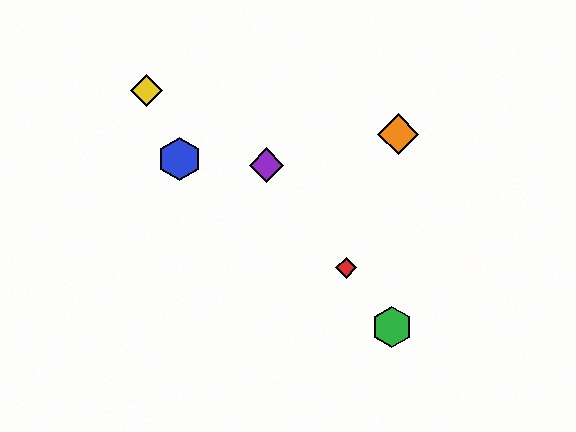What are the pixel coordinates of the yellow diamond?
The yellow diamond is at (146, 90).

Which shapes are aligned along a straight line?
The red diamond, the green hexagon, the purple diamond are aligned along a straight line.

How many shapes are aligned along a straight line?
3 shapes (the red diamond, the green hexagon, the purple diamond) are aligned along a straight line.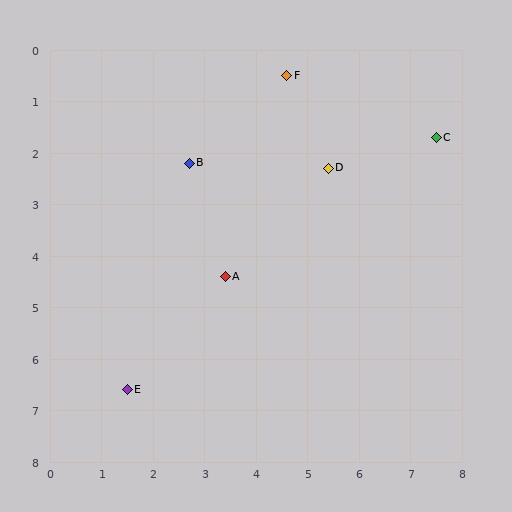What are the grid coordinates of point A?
Point A is at approximately (3.4, 4.4).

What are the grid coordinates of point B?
Point B is at approximately (2.7, 2.2).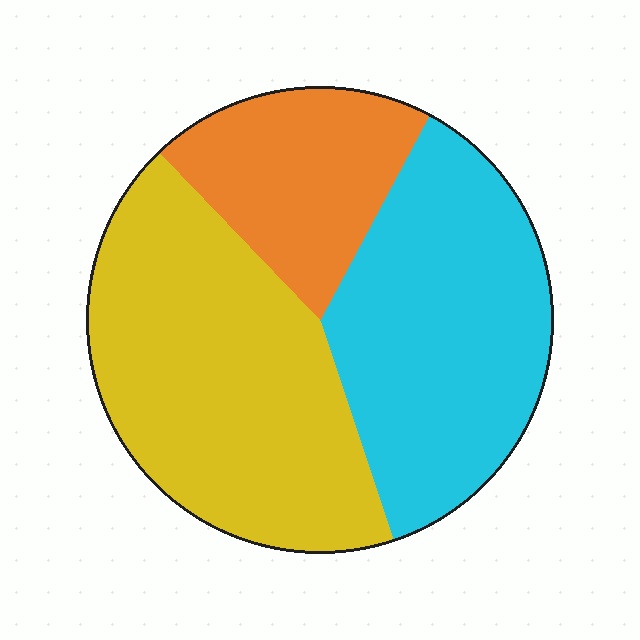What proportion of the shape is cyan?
Cyan takes up about three eighths (3/8) of the shape.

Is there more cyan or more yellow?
Yellow.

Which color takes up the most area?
Yellow, at roughly 45%.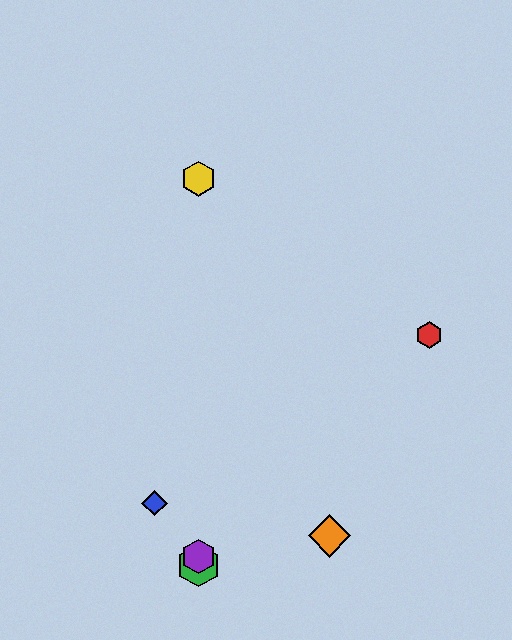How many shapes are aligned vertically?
3 shapes (the green hexagon, the yellow hexagon, the purple hexagon) are aligned vertically.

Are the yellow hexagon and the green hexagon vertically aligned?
Yes, both are at x≈199.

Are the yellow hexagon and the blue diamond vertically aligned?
No, the yellow hexagon is at x≈199 and the blue diamond is at x≈154.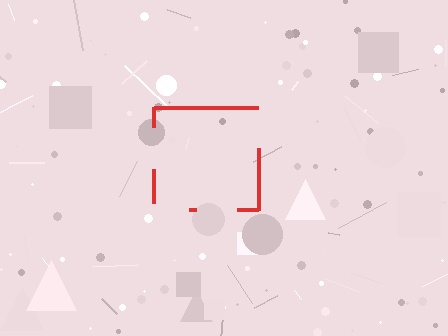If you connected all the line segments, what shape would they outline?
They would outline a square.